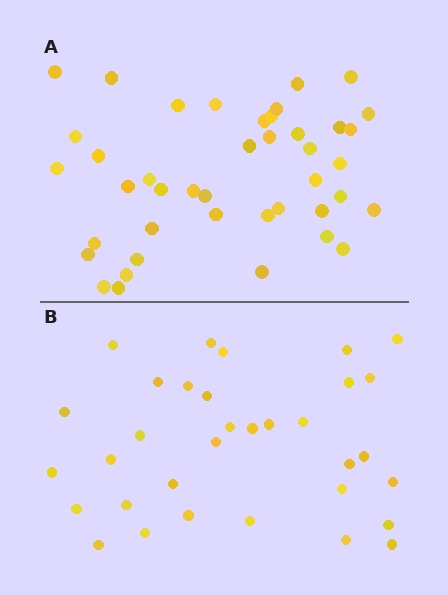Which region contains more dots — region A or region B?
Region A (the top region) has more dots.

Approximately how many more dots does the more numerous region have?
Region A has roughly 8 or so more dots than region B.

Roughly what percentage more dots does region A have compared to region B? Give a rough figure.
About 25% more.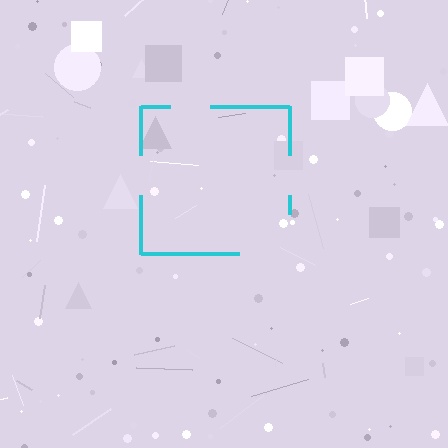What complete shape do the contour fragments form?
The contour fragments form a square.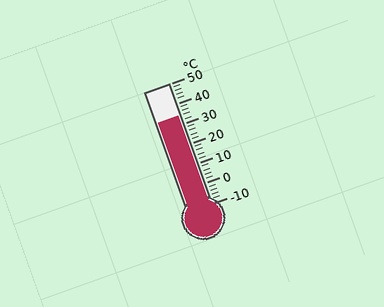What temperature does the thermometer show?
The thermometer shows approximately 34°C.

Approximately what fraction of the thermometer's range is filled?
The thermometer is filled to approximately 75% of its range.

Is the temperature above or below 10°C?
The temperature is above 10°C.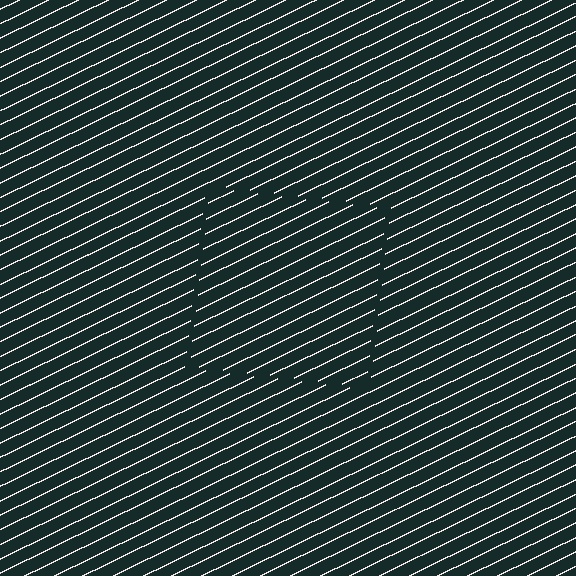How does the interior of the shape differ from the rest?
The interior of the shape contains the same grating, shifted by half a period — the contour is defined by the phase discontinuity where line-ends from the inner and outer gratings abut.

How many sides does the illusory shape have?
4 sides — the line-ends trace a square.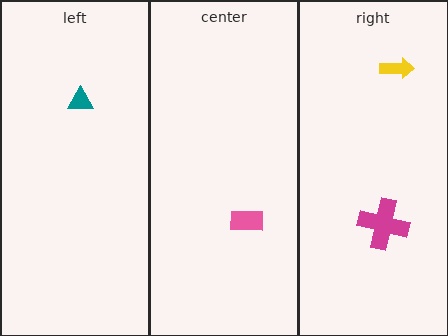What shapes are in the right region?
The yellow arrow, the magenta cross.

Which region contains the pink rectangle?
The center region.